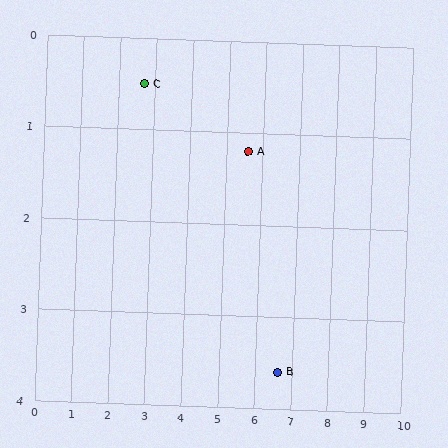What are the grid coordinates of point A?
Point A is at approximately (5.6, 1.2).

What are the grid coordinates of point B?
Point B is at approximately (6.6, 3.6).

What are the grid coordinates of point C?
Point C is at approximately (2.7, 0.5).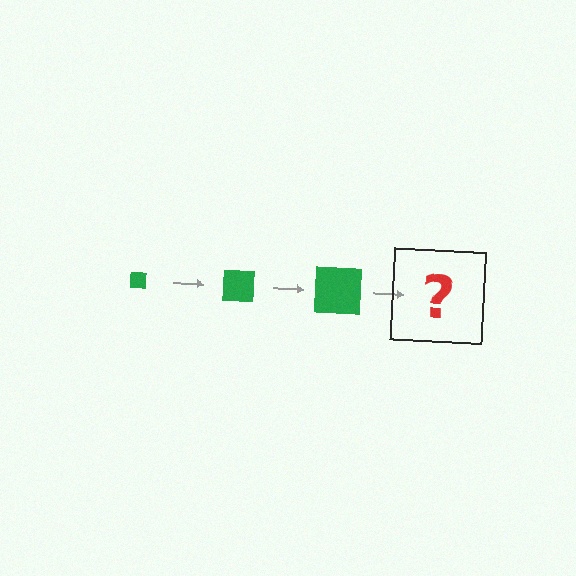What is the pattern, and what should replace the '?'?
The pattern is that the square gets progressively larger each step. The '?' should be a green square, larger than the previous one.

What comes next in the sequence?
The next element should be a green square, larger than the previous one.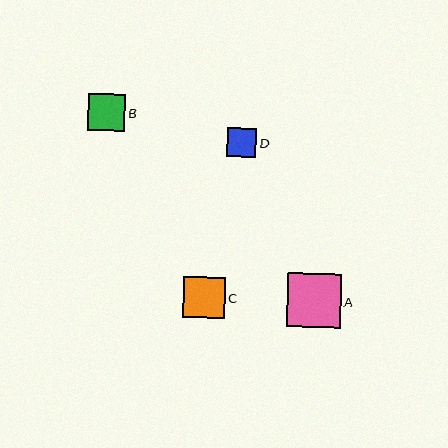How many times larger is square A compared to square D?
Square A is approximately 1.9 times the size of square D.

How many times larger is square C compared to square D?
Square C is approximately 1.4 times the size of square D.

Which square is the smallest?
Square D is the smallest with a size of approximately 29 pixels.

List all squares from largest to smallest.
From largest to smallest: A, C, B, D.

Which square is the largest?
Square A is the largest with a size of approximately 54 pixels.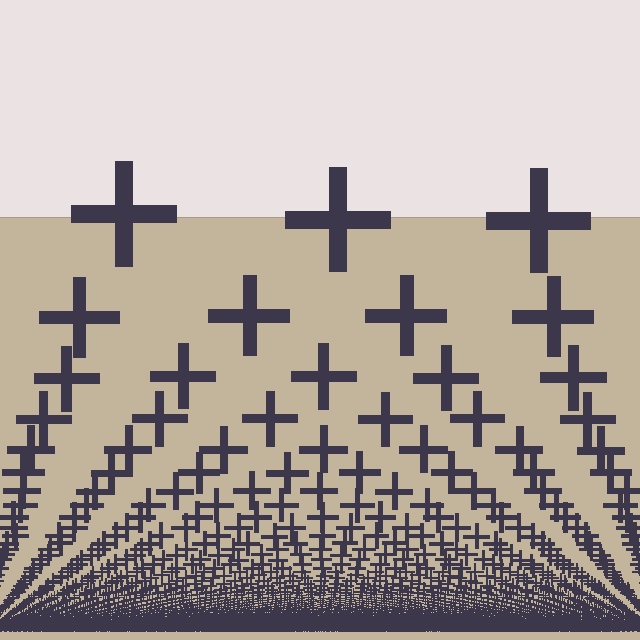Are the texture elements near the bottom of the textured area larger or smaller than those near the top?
Smaller. The gradient is inverted — elements near the bottom are smaller and denser.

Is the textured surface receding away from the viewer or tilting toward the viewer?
The surface appears to tilt toward the viewer. Texture elements get larger and sparser toward the top.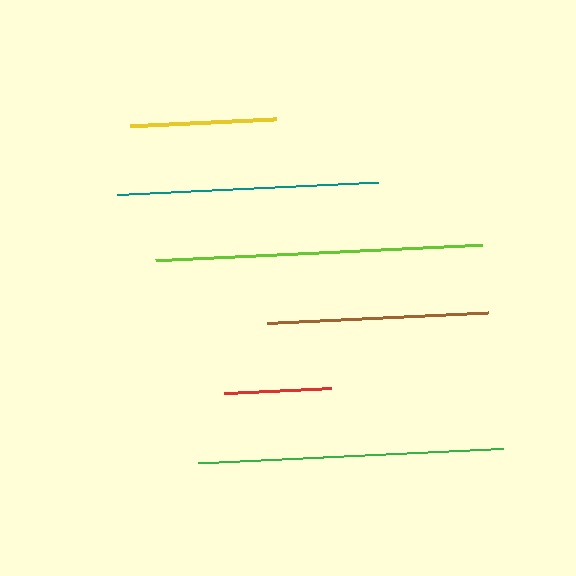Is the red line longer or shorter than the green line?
The green line is longer than the red line.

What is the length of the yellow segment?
The yellow segment is approximately 146 pixels long.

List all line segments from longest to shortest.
From longest to shortest: lime, green, teal, brown, yellow, red.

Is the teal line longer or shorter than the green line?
The green line is longer than the teal line.